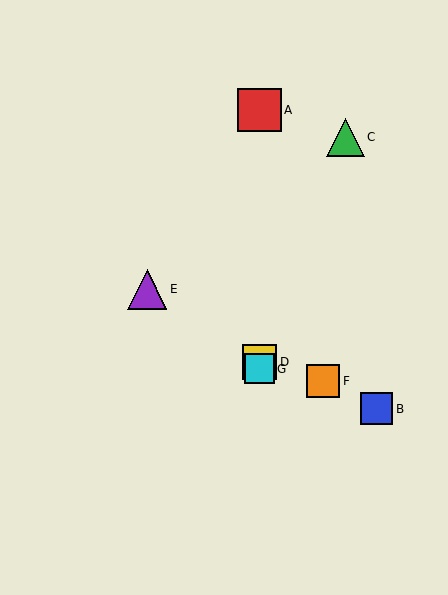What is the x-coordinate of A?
Object A is at x≈259.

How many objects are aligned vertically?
3 objects (A, D, G) are aligned vertically.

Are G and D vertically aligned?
Yes, both are at x≈259.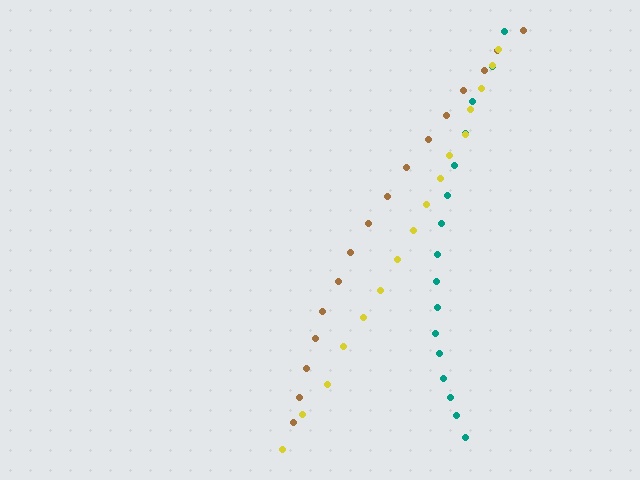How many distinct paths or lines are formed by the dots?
There are 3 distinct paths.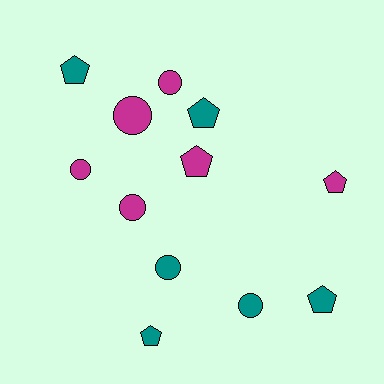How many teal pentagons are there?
There are 4 teal pentagons.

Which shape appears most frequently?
Pentagon, with 6 objects.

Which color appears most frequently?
Magenta, with 6 objects.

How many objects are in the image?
There are 12 objects.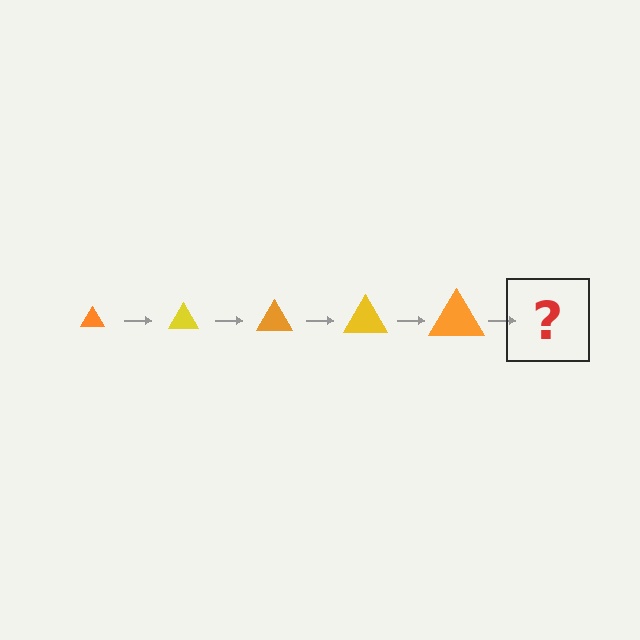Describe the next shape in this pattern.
It should be a yellow triangle, larger than the previous one.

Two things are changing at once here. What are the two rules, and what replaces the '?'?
The two rules are that the triangle grows larger each step and the color cycles through orange and yellow. The '?' should be a yellow triangle, larger than the previous one.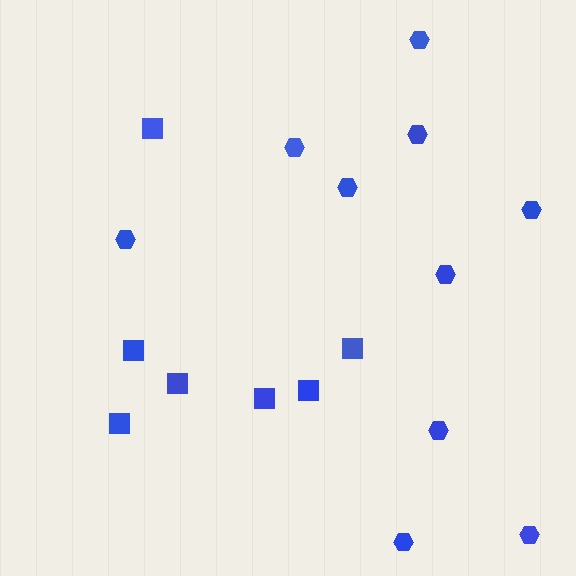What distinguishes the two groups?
There are 2 groups: one group of hexagons (10) and one group of squares (7).